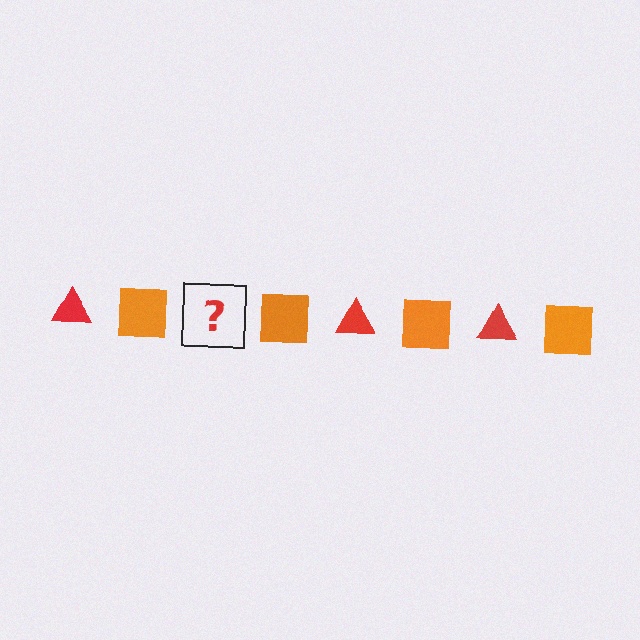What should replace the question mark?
The question mark should be replaced with a red triangle.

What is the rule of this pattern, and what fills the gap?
The rule is that the pattern alternates between red triangle and orange square. The gap should be filled with a red triangle.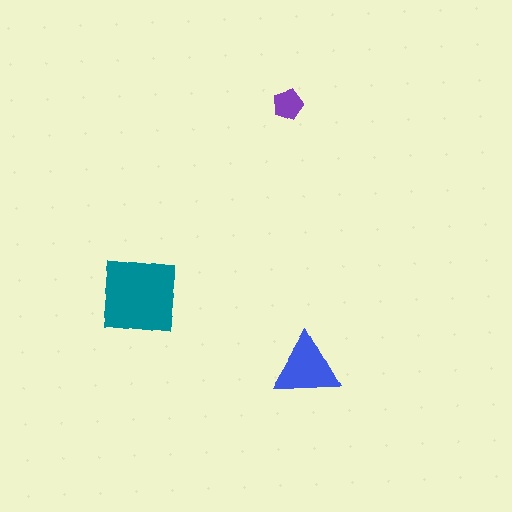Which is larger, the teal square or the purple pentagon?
The teal square.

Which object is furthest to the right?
The blue triangle is rightmost.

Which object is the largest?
The teal square.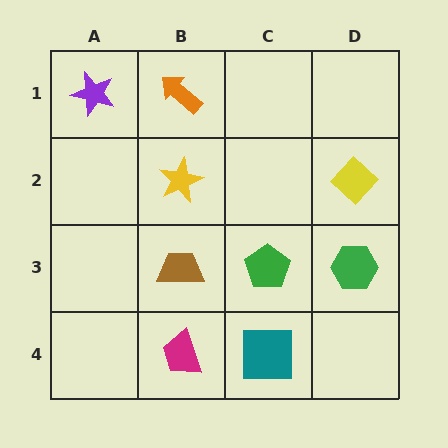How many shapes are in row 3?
3 shapes.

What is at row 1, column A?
A purple star.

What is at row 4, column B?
A magenta trapezoid.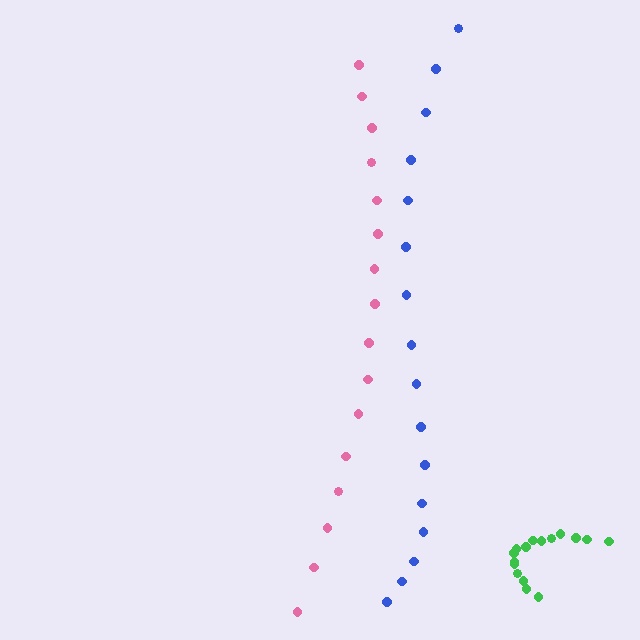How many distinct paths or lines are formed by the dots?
There are 3 distinct paths.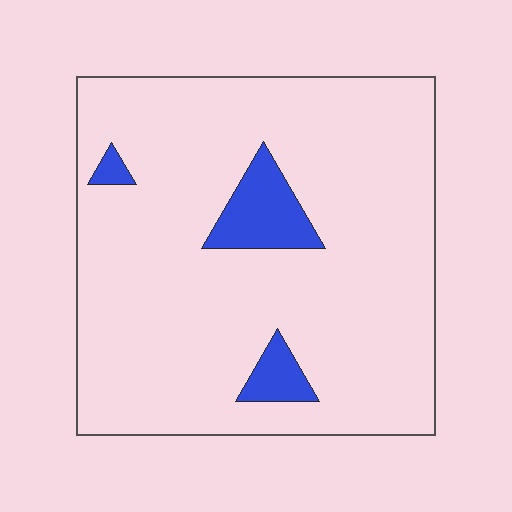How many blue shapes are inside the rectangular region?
3.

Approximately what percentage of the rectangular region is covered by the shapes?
Approximately 10%.